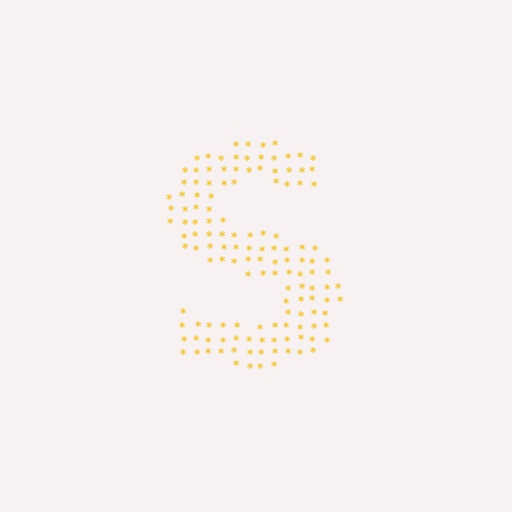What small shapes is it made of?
It is made of small asterisks.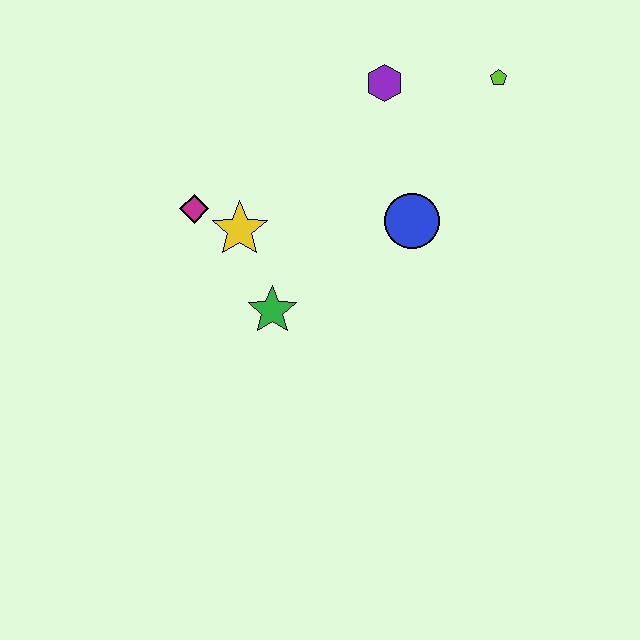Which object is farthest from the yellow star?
The lime pentagon is farthest from the yellow star.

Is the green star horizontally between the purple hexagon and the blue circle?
No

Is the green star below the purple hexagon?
Yes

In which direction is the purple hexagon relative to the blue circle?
The purple hexagon is above the blue circle.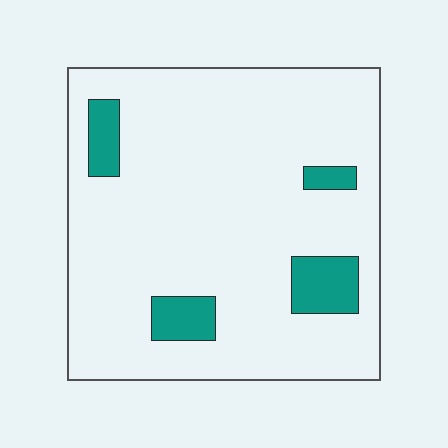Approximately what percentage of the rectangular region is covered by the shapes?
Approximately 10%.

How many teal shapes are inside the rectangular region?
4.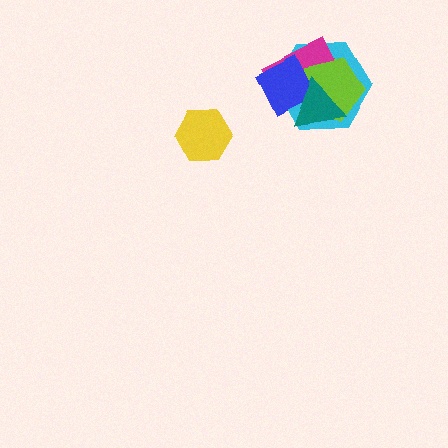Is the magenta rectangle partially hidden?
Yes, it is partially covered by another shape.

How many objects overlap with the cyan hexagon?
4 objects overlap with the cyan hexagon.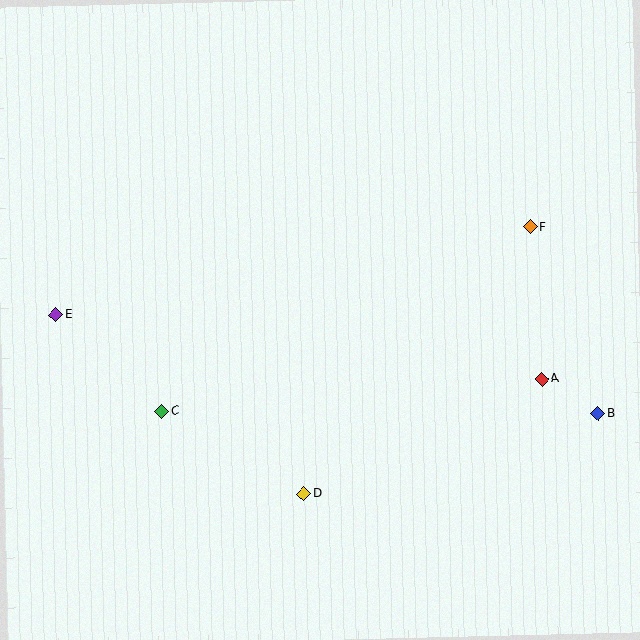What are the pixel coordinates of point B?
Point B is at (598, 413).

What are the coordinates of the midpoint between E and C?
The midpoint between E and C is at (109, 363).